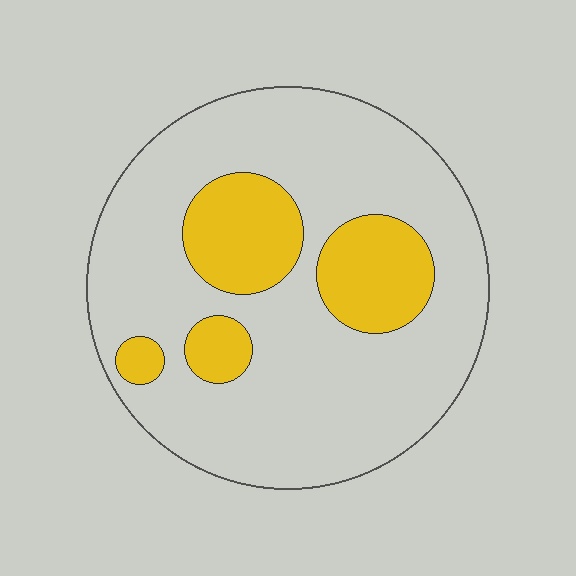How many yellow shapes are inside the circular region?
4.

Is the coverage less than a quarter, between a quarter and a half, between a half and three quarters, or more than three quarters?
Less than a quarter.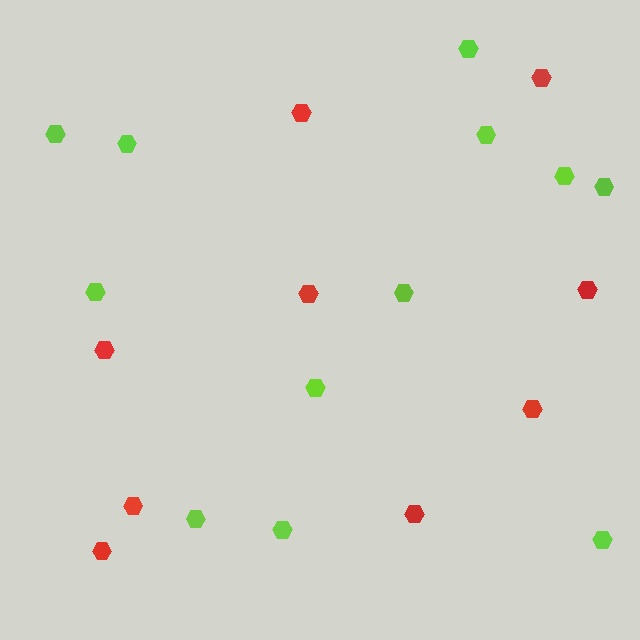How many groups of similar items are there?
There are 2 groups: one group of red hexagons (9) and one group of lime hexagons (12).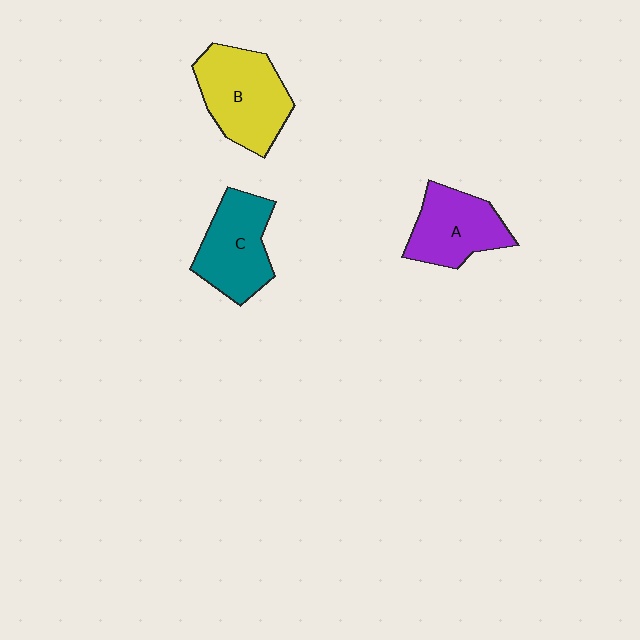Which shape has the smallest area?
Shape A (purple).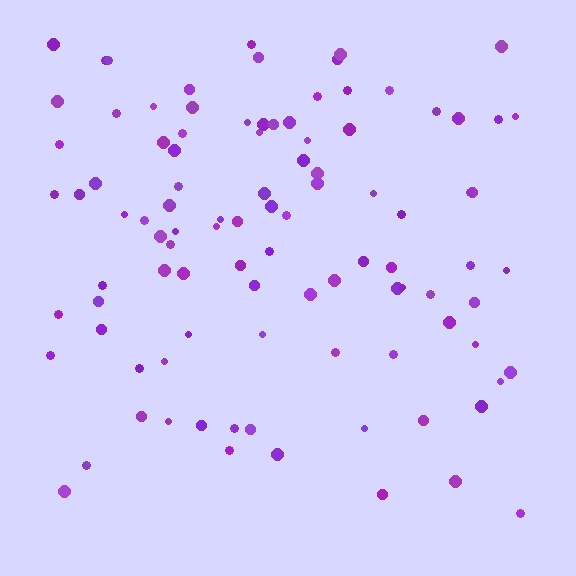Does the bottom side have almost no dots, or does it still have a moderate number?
Still a moderate number, just noticeably fewer than the top.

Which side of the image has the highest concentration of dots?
The top.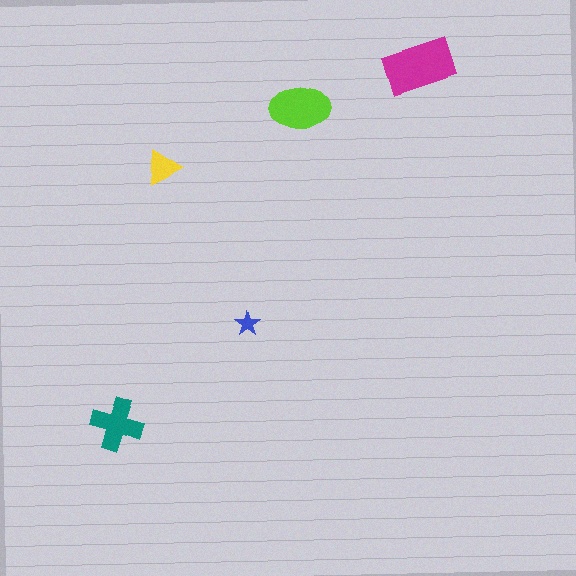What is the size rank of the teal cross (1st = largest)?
3rd.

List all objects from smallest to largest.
The blue star, the yellow triangle, the teal cross, the lime ellipse, the magenta rectangle.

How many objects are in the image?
There are 5 objects in the image.